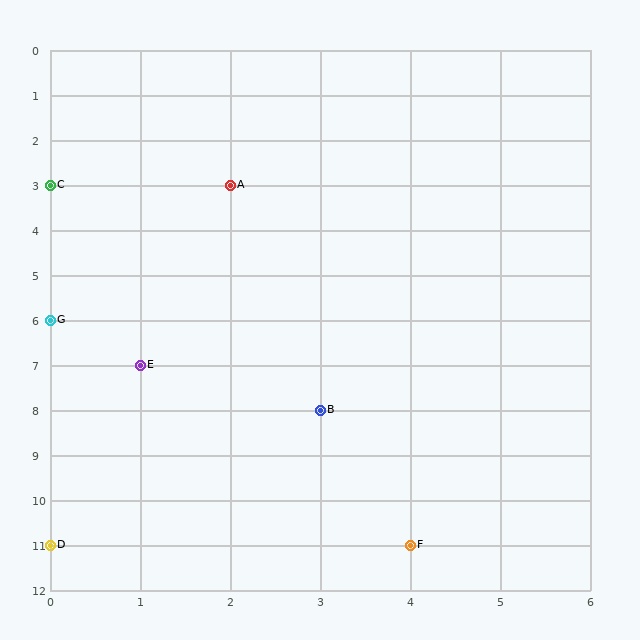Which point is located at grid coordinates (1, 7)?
Point E is at (1, 7).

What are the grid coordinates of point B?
Point B is at grid coordinates (3, 8).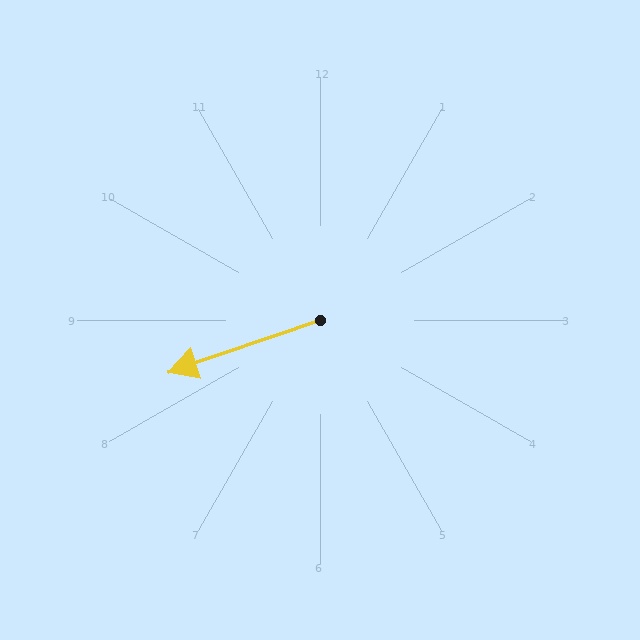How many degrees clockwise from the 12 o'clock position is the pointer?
Approximately 251 degrees.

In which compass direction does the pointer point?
West.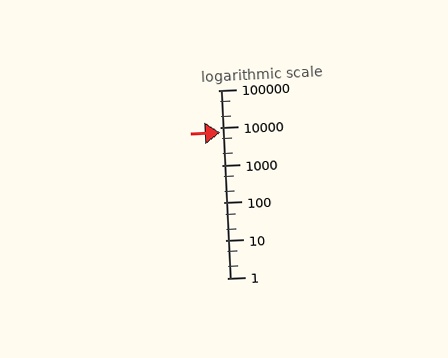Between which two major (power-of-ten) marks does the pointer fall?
The pointer is between 1000 and 10000.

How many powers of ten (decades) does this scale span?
The scale spans 5 decades, from 1 to 100000.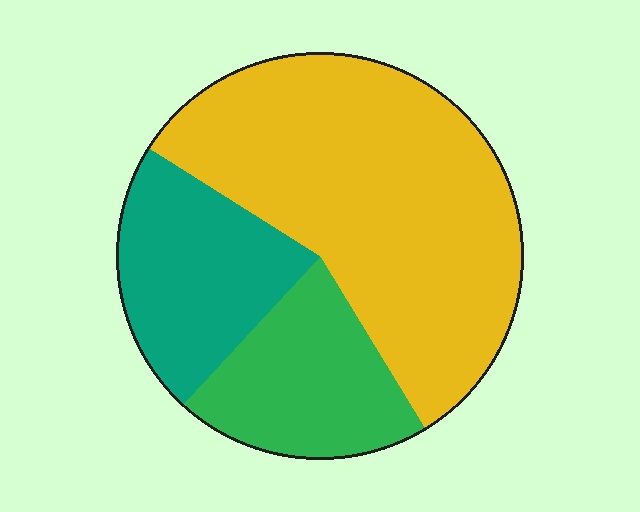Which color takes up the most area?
Yellow, at roughly 55%.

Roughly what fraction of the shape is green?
Green takes up less than a quarter of the shape.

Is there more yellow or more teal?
Yellow.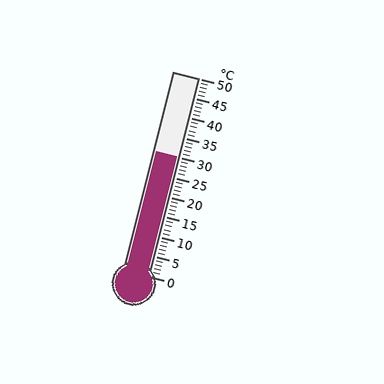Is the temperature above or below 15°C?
The temperature is above 15°C.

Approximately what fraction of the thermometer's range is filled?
The thermometer is filled to approximately 60% of its range.